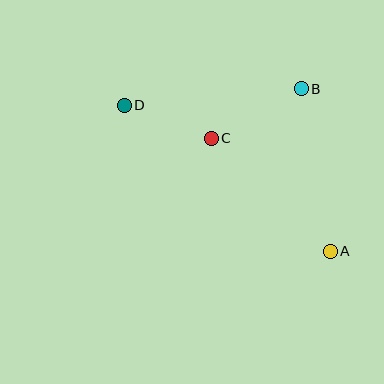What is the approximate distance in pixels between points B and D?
The distance between B and D is approximately 178 pixels.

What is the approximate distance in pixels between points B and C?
The distance between B and C is approximately 103 pixels.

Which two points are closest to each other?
Points C and D are closest to each other.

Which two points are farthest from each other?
Points A and D are farthest from each other.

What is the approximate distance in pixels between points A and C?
The distance between A and C is approximately 164 pixels.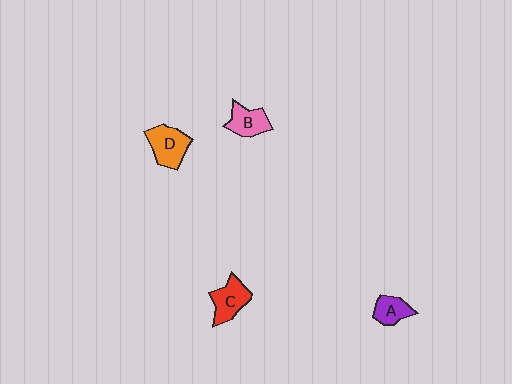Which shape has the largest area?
Shape D (orange).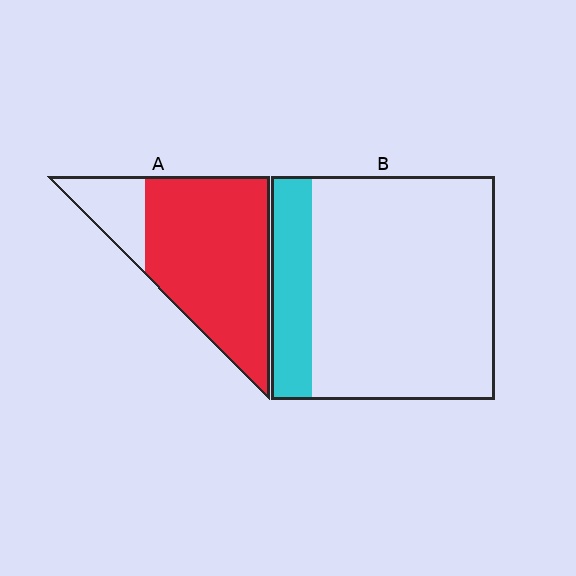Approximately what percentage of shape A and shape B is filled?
A is approximately 80% and B is approximately 20%.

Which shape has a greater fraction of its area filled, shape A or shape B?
Shape A.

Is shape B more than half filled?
No.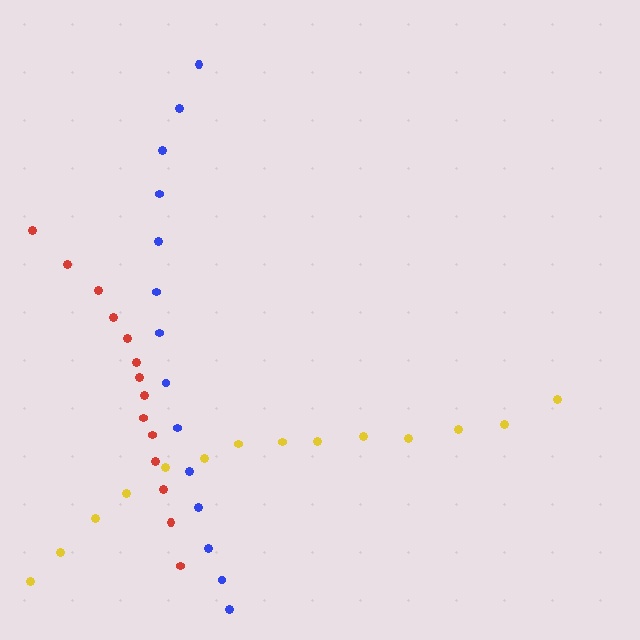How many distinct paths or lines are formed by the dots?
There are 3 distinct paths.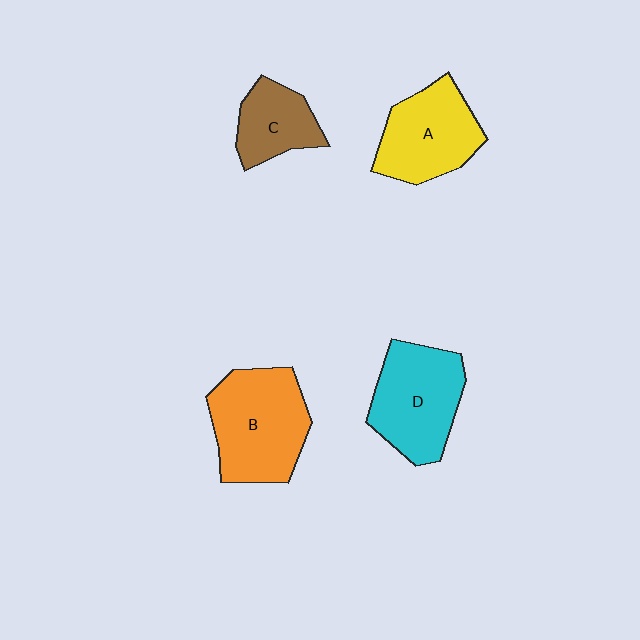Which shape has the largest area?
Shape B (orange).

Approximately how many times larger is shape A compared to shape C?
Approximately 1.5 times.